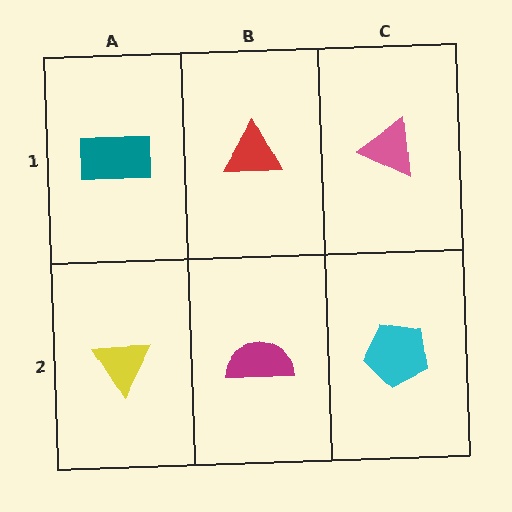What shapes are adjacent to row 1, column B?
A magenta semicircle (row 2, column B), a teal rectangle (row 1, column A), a pink triangle (row 1, column C).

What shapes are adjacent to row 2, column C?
A pink triangle (row 1, column C), a magenta semicircle (row 2, column B).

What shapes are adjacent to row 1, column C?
A cyan pentagon (row 2, column C), a red triangle (row 1, column B).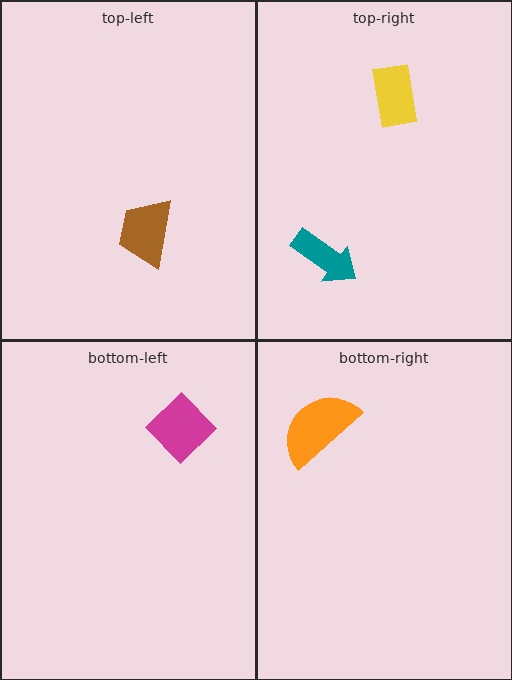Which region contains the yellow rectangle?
The top-right region.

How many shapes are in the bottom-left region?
1.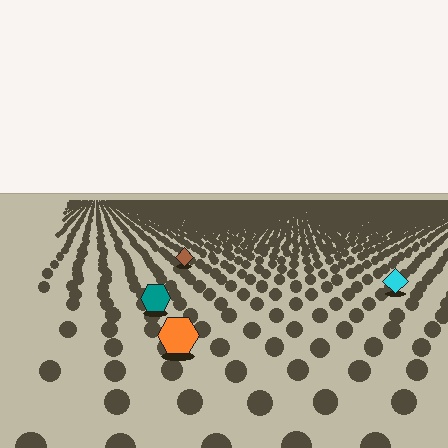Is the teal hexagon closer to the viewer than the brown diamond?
Yes. The teal hexagon is closer — you can tell from the texture gradient: the ground texture is coarser near it.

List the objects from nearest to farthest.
From nearest to farthest: the orange hexagon, the teal hexagon, the cyan diamond, the brown diamond.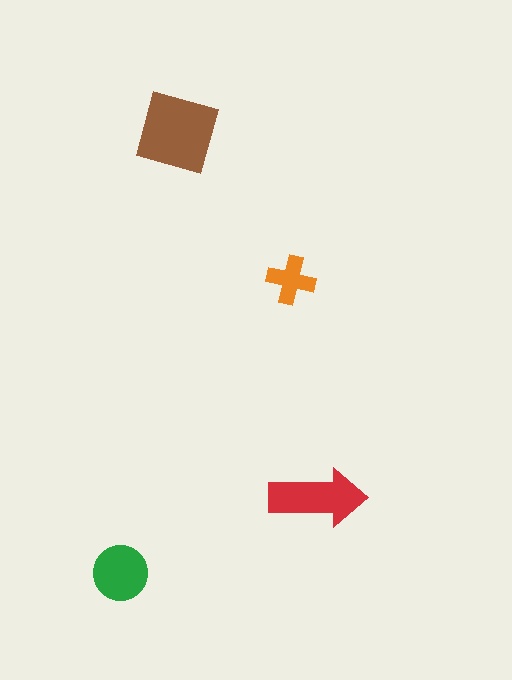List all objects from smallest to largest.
The orange cross, the green circle, the red arrow, the brown square.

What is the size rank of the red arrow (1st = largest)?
2nd.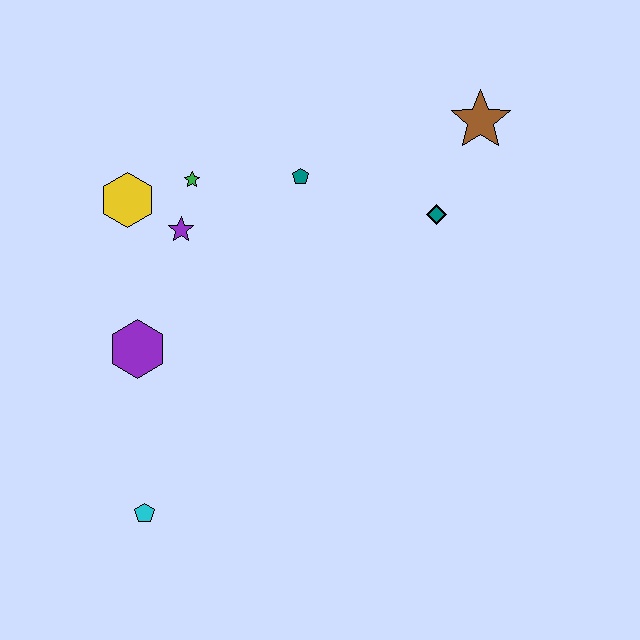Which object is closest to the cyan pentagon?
The purple hexagon is closest to the cyan pentagon.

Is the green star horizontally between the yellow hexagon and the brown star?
Yes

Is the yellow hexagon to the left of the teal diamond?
Yes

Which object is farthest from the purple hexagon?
The brown star is farthest from the purple hexagon.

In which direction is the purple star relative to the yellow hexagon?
The purple star is to the right of the yellow hexagon.